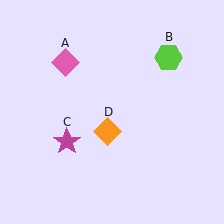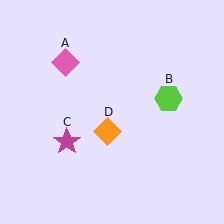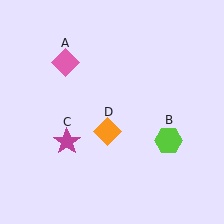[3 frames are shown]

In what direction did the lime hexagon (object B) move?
The lime hexagon (object B) moved down.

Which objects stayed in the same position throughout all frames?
Pink diamond (object A) and magenta star (object C) and orange diamond (object D) remained stationary.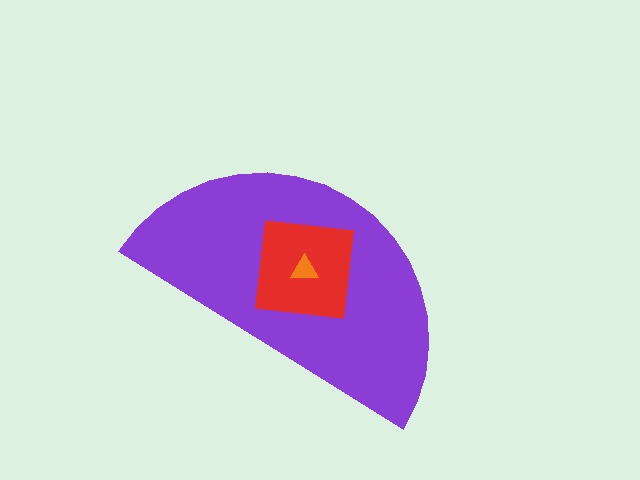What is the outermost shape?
The purple semicircle.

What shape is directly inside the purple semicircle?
The red square.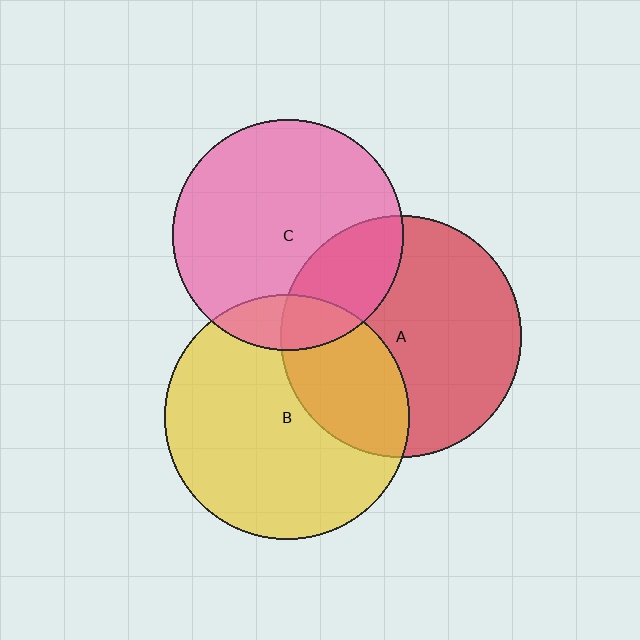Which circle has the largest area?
Circle B (yellow).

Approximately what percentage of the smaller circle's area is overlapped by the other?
Approximately 30%.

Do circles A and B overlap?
Yes.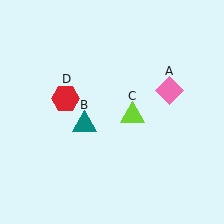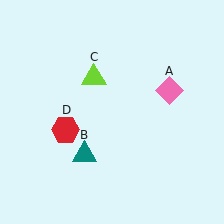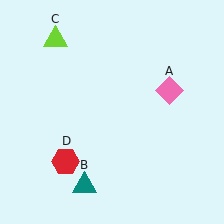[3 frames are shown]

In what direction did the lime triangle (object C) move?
The lime triangle (object C) moved up and to the left.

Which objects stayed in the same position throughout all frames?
Pink diamond (object A) remained stationary.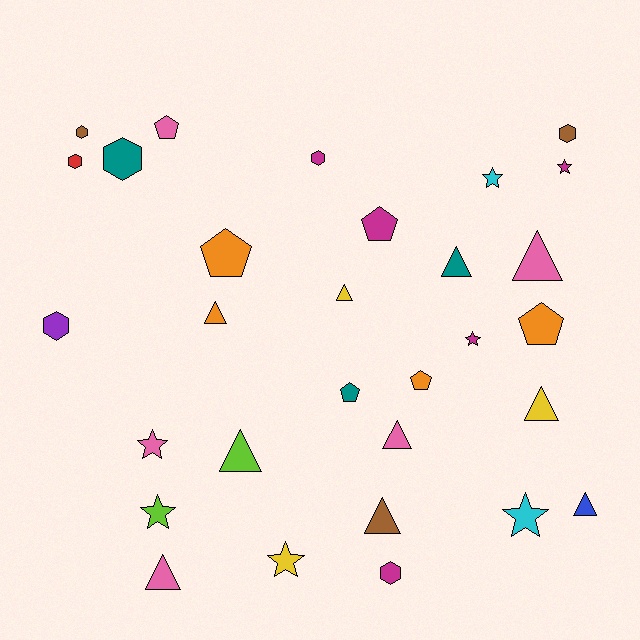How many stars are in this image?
There are 7 stars.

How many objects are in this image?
There are 30 objects.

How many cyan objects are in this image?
There are 2 cyan objects.